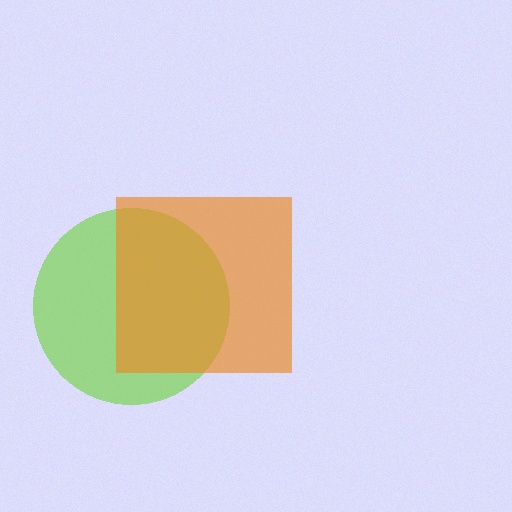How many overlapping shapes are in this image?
There are 2 overlapping shapes in the image.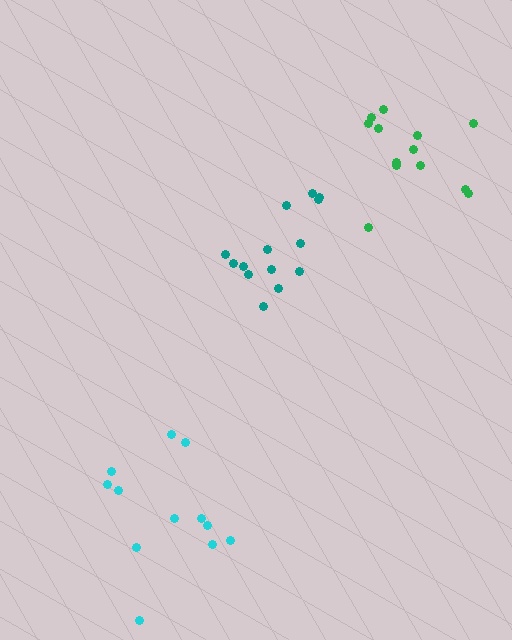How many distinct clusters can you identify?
There are 3 distinct clusters.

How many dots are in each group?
Group 1: 14 dots, Group 2: 13 dots, Group 3: 12 dots (39 total).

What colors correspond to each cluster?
The clusters are colored: teal, green, cyan.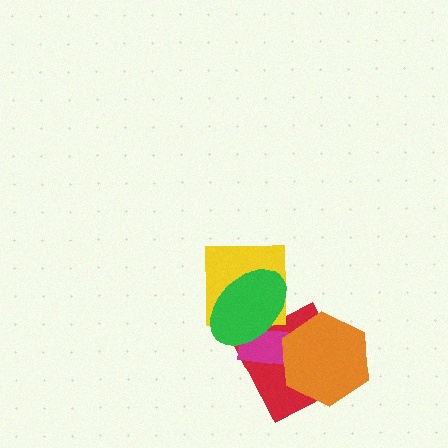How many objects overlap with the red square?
3 objects overlap with the red square.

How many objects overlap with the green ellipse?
3 objects overlap with the green ellipse.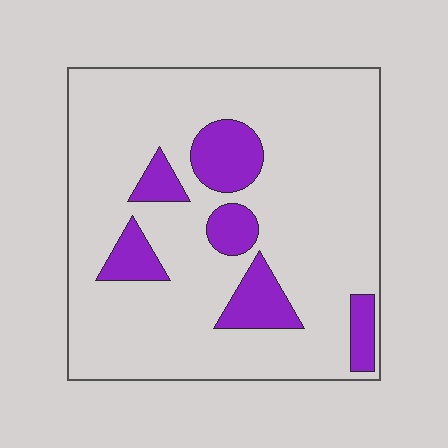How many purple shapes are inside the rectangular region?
6.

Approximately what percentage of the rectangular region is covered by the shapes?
Approximately 15%.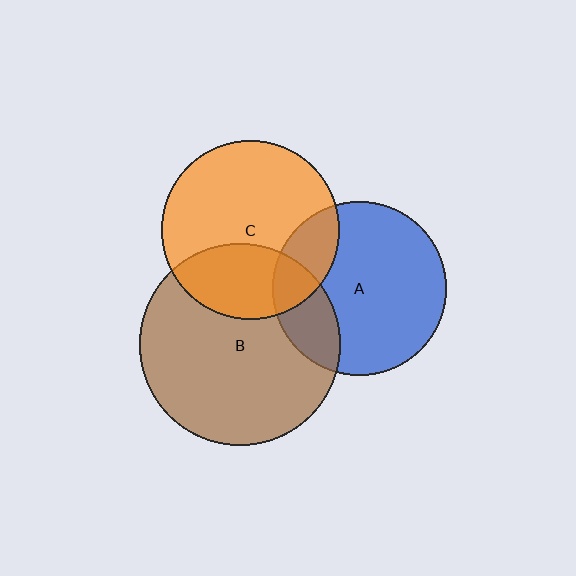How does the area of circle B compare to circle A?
Approximately 1.3 times.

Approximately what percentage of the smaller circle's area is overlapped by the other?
Approximately 20%.